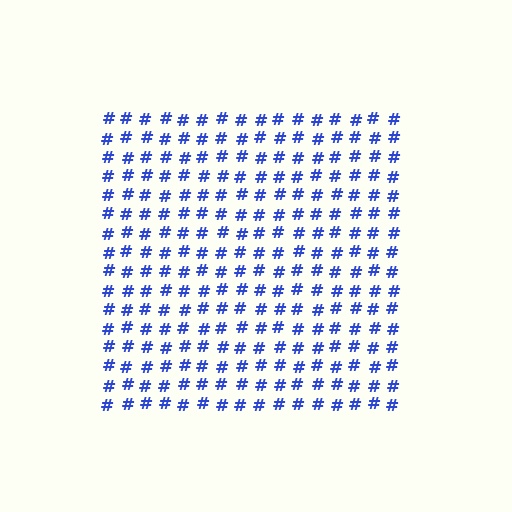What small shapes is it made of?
It is made of small hash symbols.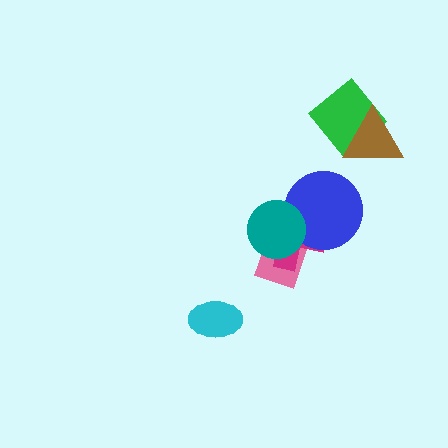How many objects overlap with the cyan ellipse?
0 objects overlap with the cyan ellipse.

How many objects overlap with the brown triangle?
1 object overlaps with the brown triangle.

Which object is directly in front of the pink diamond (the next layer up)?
The magenta cross is directly in front of the pink diamond.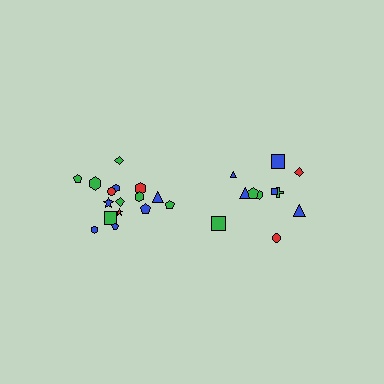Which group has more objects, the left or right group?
The left group.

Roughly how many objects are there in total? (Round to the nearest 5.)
Roughly 25 objects in total.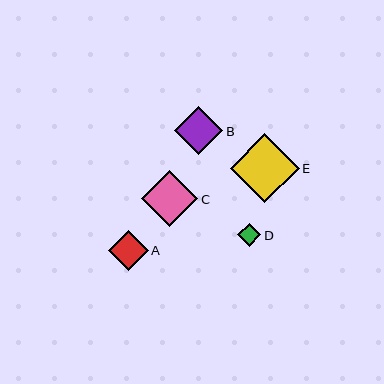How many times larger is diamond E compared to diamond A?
Diamond E is approximately 1.7 times the size of diamond A.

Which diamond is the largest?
Diamond E is the largest with a size of approximately 69 pixels.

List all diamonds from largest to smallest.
From largest to smallest: E, C, B, A, D.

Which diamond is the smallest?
Diamond D is the smallest with a size of approximately 23 pixels.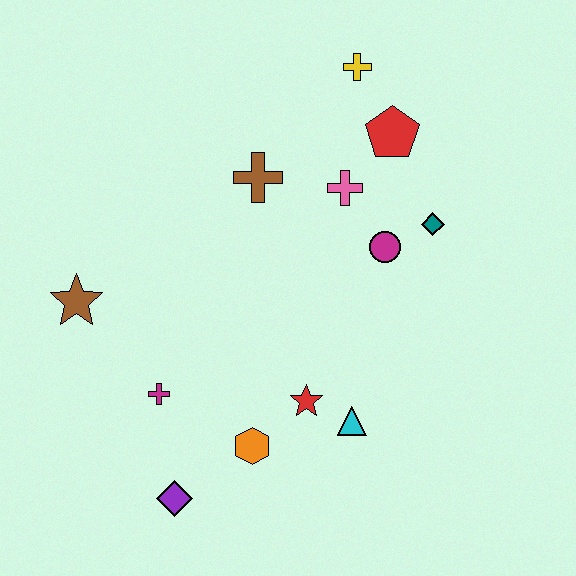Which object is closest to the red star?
The cyan triangle is closest to the red star.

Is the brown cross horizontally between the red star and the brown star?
Yes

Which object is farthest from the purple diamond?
The yellow cross is farthest from the purple diamond.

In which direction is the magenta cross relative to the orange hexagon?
The magenta cross is to the left of the orange hexagon.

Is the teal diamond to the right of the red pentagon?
Yes